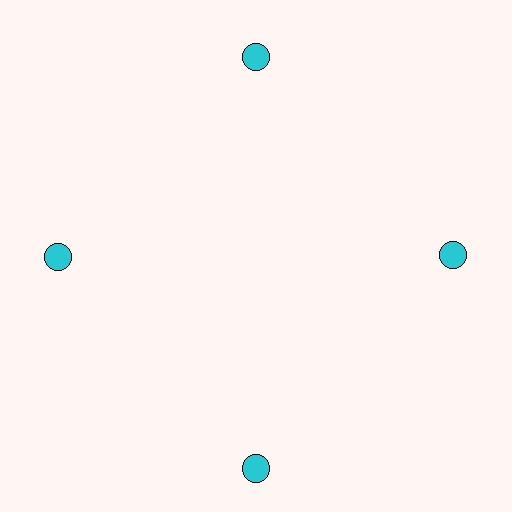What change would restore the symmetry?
The symmetry would be restored by moving it inward, back onto the ring so that all 4 circles sit at equal angles and equal distance from the center.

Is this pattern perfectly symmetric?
No. The 4 cyan circles are arranged in a ring, but one element near the 6 o'clock position is pushed outward from the center, breaking the 4-fold rotational symmetry.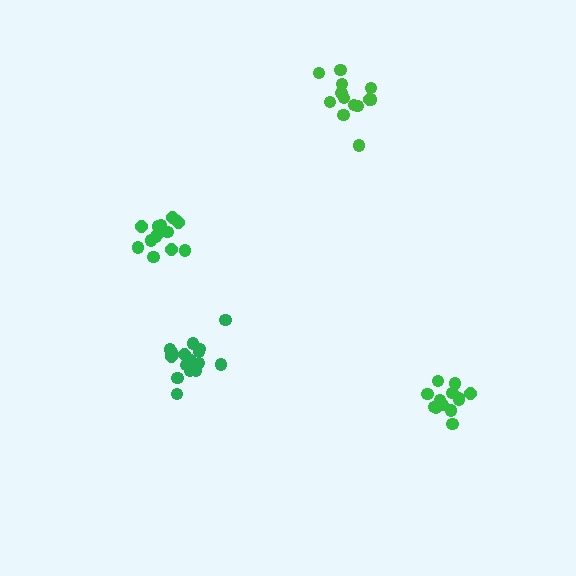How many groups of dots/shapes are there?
There are 4 groups.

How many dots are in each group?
Group 1: 14 dots, Group 2: 13 dots, Group 3: 16 dots, Group 4: 13 dots (56 total).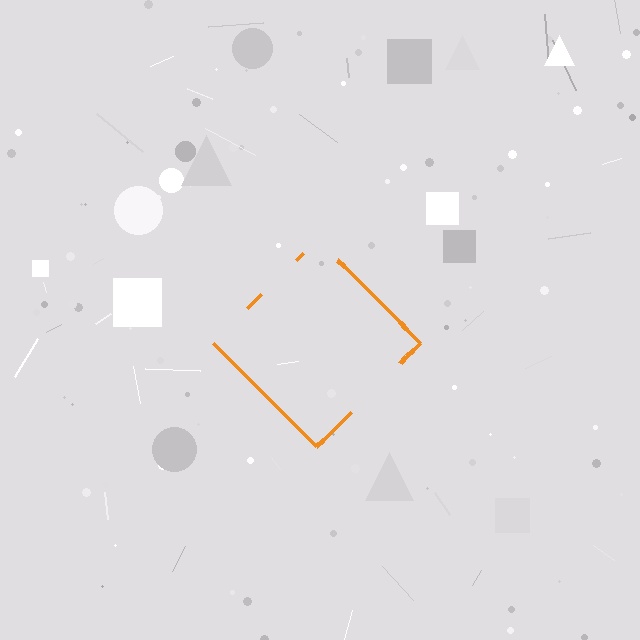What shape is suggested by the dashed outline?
The dashed outline suggests a diamond.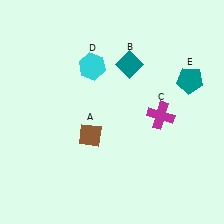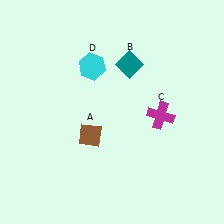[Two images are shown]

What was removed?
The teal pentagon (E) was removed in Image 2.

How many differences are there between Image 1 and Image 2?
There is 1 difference between the two images.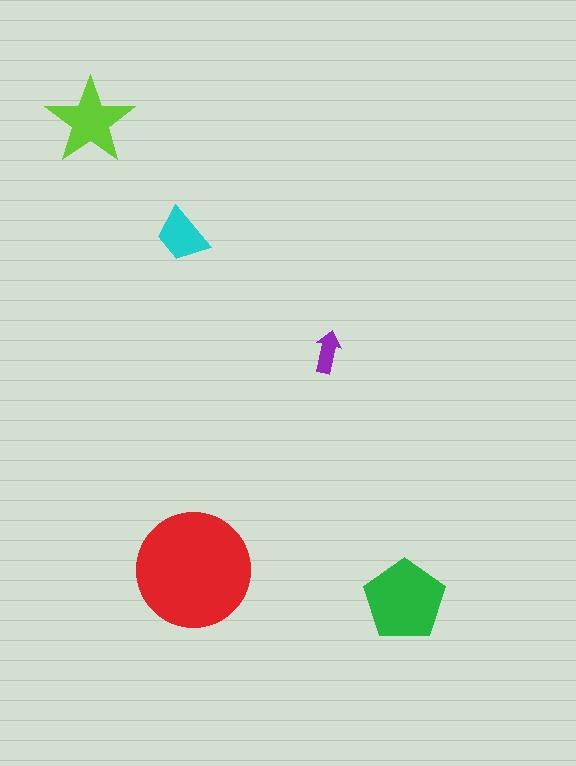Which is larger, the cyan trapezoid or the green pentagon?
The green pentagon.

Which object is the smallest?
The purple arrow.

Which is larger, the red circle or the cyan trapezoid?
The red circle.